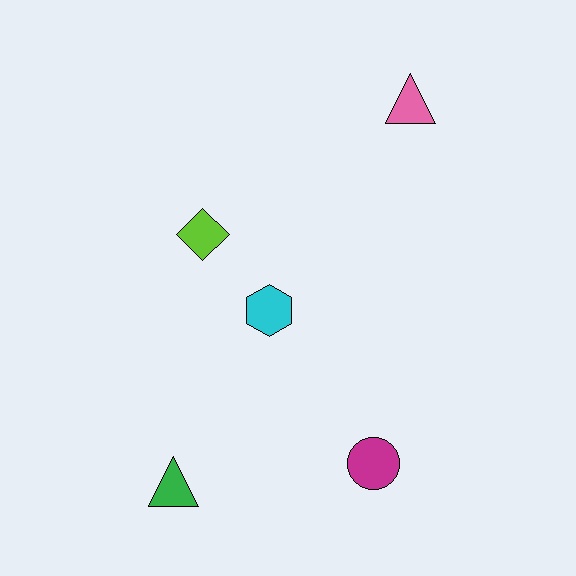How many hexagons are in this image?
There is 1 hexagon.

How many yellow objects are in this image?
There are no yellow objects.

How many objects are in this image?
There are 5 objects.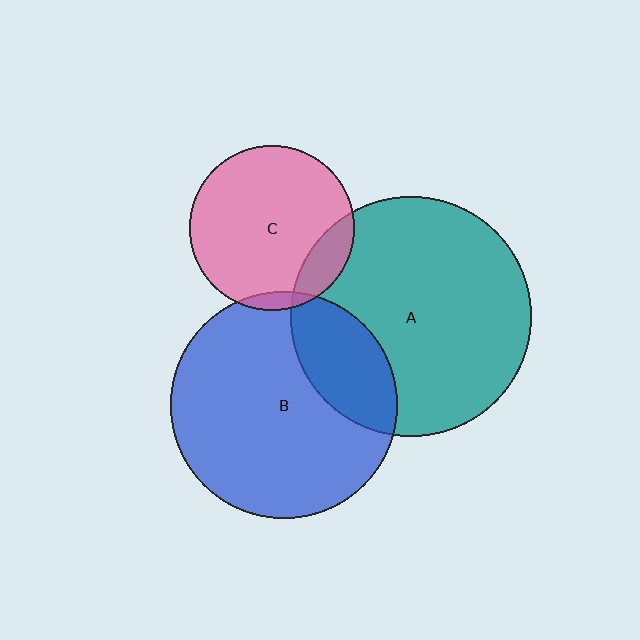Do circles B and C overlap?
Yes.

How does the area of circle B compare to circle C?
Approximately 1.9 times.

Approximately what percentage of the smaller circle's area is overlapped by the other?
Approximately 5%.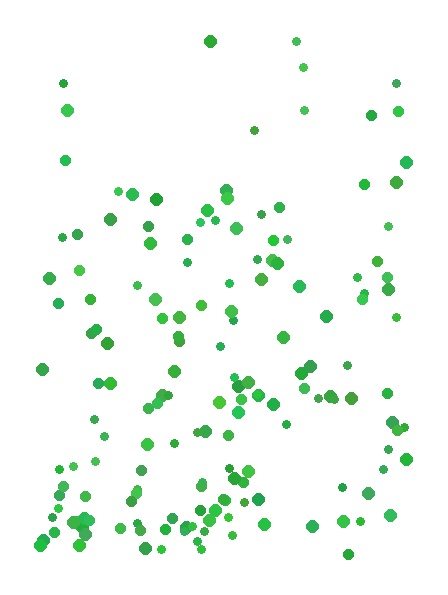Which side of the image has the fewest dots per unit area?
The top.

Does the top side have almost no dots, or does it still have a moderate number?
Still a moderate number, just noticeably fewer than the bottom.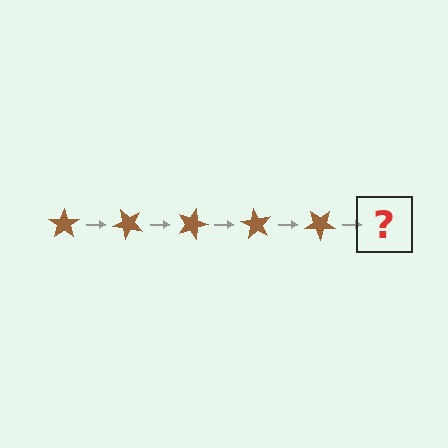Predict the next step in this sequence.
The next step is a brown star rotated 225 degrees.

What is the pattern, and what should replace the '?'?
The pattern is that the star rotates 45 degrees each step. The '?' should be a brown star rotated 225 degrees.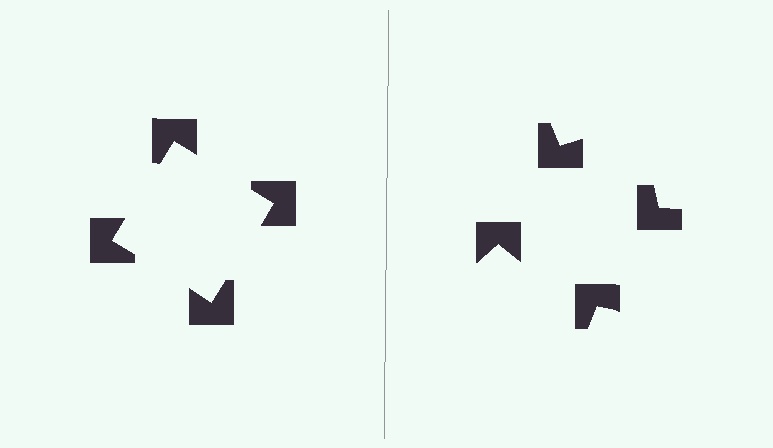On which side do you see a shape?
An illusory square appears on the left side. On the right side the wedge cuts are rotated, so no coherent shape forms.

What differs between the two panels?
The notched squares are positioned identically on both sides; only the wedge orientations differ. On the left they align to a square; on the right they are misaligned.